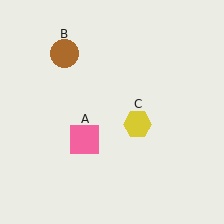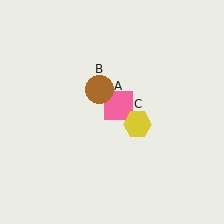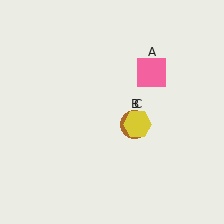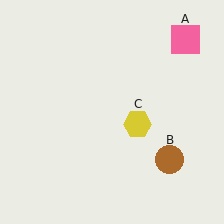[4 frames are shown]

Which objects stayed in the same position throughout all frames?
Yellow hexagon (object C) remained stationary.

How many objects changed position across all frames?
2 objects changed position: pink square (object A), brown circle (object B).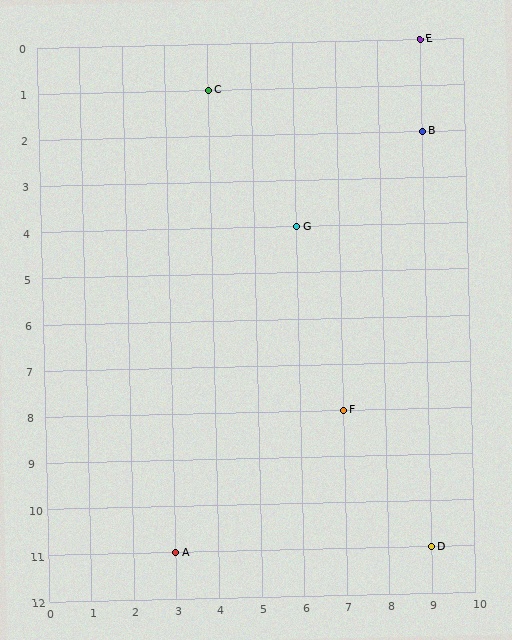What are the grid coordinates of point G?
Point G is at grid coordinates (6, 4).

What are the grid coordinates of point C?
Point C is at grid coordinates (4, 1).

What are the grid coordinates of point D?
Point D is at grid coordinates (9, 11).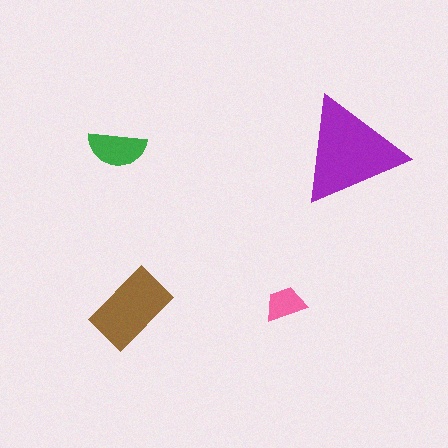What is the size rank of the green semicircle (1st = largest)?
3rd.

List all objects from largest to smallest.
The purple triangle, the brown rectangle, the green semicircle, the pink trapezoid.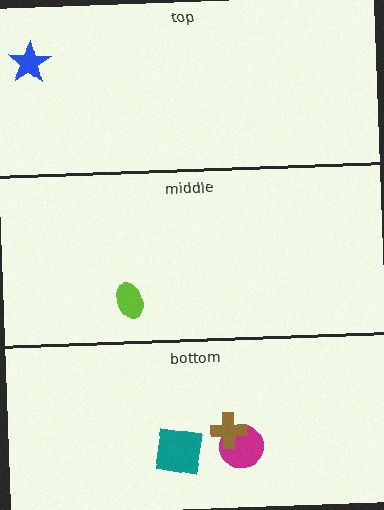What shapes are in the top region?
The blue star.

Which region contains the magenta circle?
The bottom region.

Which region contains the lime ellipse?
The middle region.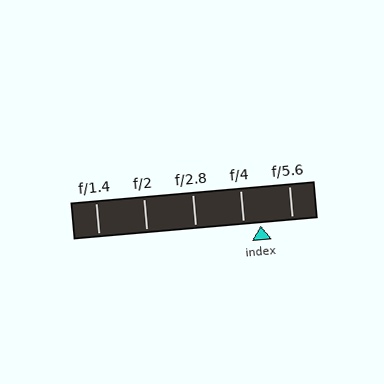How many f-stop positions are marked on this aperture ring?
There are 5 f-stop positions marked.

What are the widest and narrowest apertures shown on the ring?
The widest aperture shown is f/1.4 and the narrowest is f/5.6.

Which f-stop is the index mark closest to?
The index mark is closest to f/4.